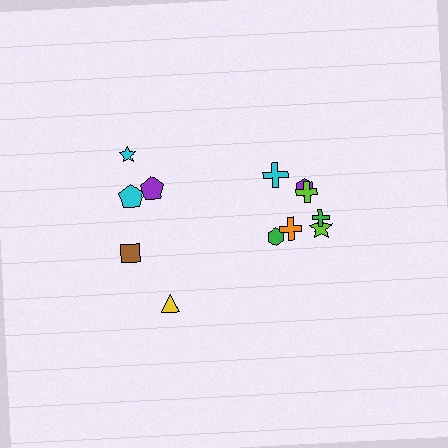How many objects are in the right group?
There are 7 objects.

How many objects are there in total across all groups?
There are 12 objects.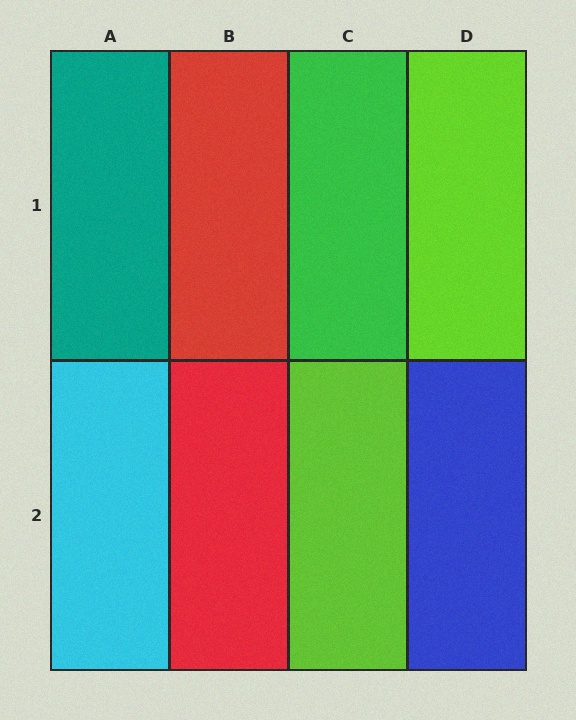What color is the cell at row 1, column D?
Lime.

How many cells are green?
1 cell is green.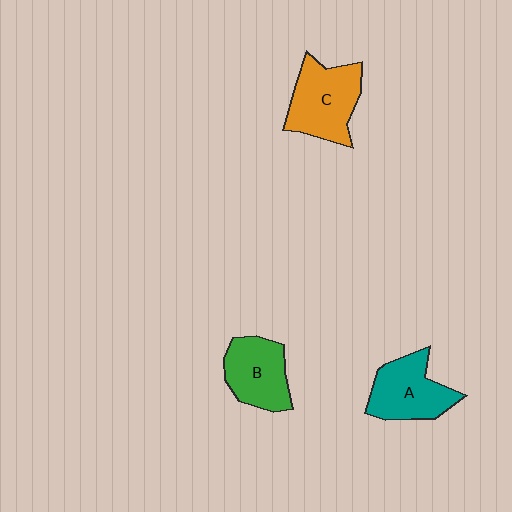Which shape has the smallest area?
Shape B (green).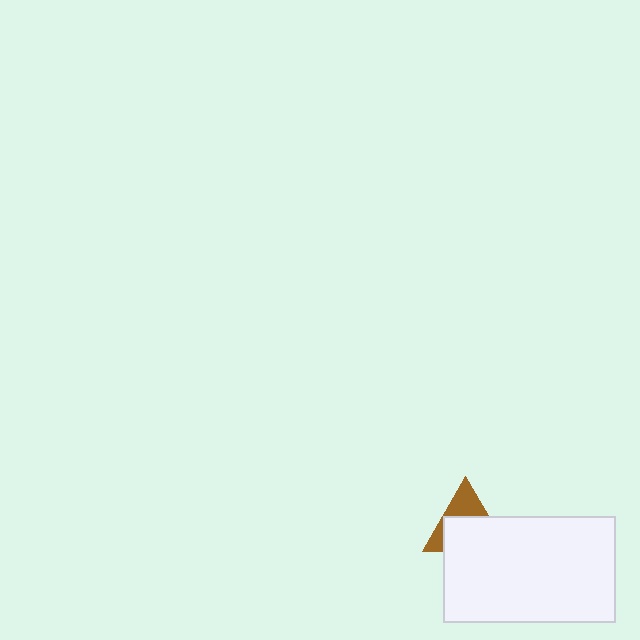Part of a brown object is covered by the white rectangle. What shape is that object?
It is a triangle.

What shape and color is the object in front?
The object in front is a white rectangle.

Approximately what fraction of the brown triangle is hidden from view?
Roughly 60% of the brown triangle is hidden behind the white rectangle.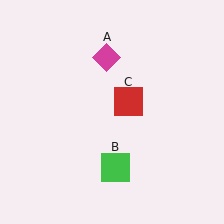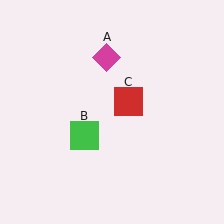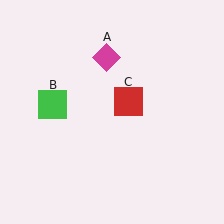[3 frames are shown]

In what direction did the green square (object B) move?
The green square (object B) moved up and to the left.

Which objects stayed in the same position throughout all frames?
Magenta diamond (object A) and red square (object C) remained stationary.